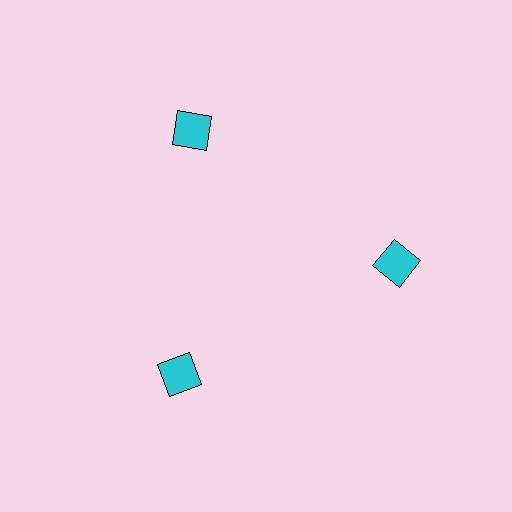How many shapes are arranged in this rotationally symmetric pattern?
There are 3 shapes, arranged in 3 groups of 1.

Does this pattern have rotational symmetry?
Yes, this pattern has 3-fold rotational symmetry. It looks the same after rotating 120 degrees around the center.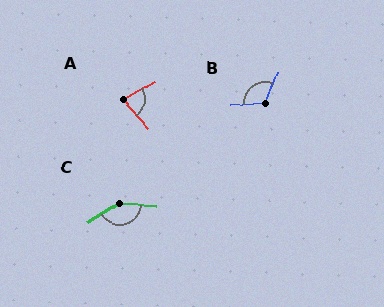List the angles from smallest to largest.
A (79°), B (116°), C (143°).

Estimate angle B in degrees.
Approximately 116 degrees.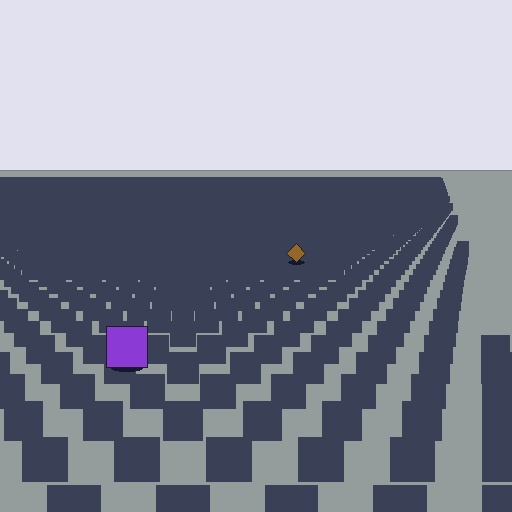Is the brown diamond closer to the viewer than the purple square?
No. The purple square is closer — you can tell from the texture gradient: the ground texture is coarser near it.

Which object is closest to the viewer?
The purple square is closest. The texture marks near it are larger and more spread out.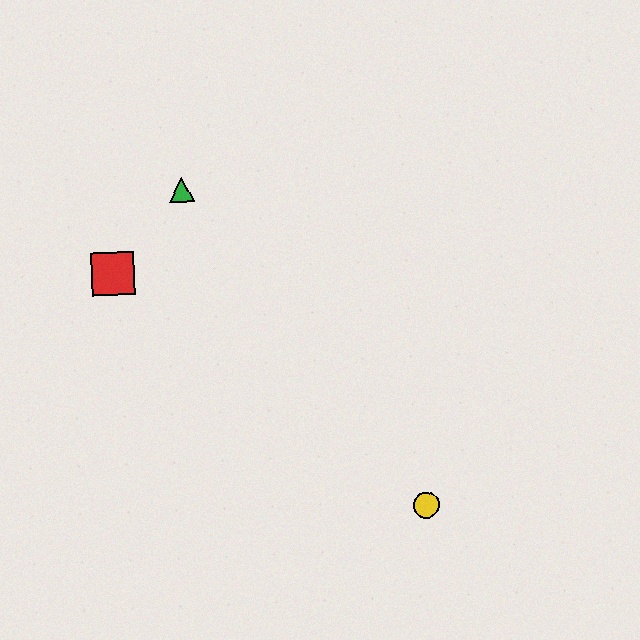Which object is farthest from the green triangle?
The yellow circle is farthest from the green triangle.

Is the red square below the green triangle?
Yes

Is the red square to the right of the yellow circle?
No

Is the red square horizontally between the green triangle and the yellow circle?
No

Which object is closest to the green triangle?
The red square is closest to the green triangle.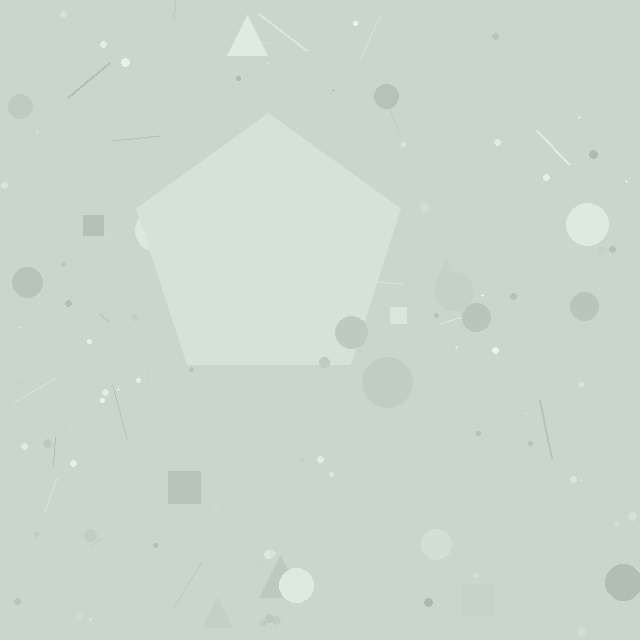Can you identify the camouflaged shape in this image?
The camouflaged shape is a pentagon.